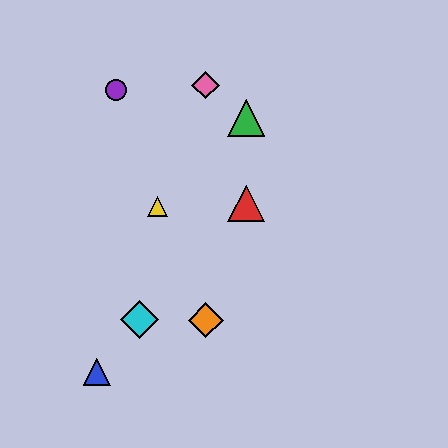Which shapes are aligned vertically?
The red triangle, the green triangle are aligned vertically.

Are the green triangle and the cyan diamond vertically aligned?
No, the green triangle is at x≈246 and the cyan diamond is at x≈139.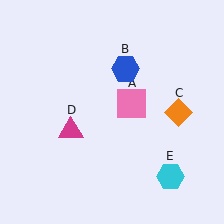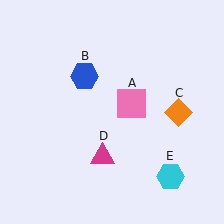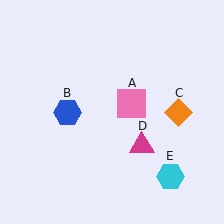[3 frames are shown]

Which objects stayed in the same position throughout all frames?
Pink square (object A) and orange diamond (object C) and cyan hexagon (object E) remained stationary.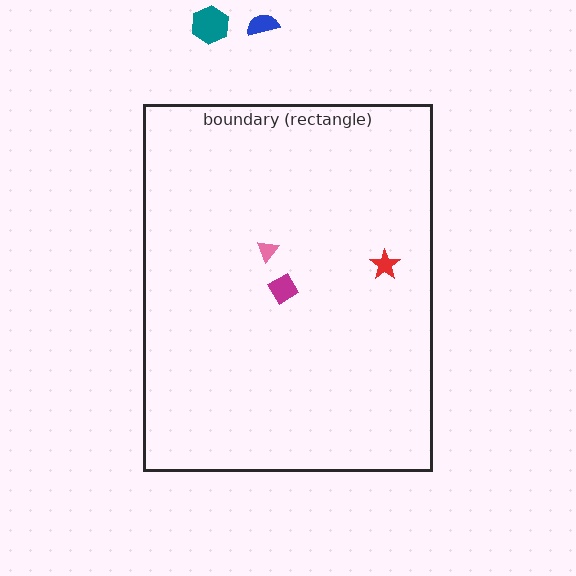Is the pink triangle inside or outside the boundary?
Inside.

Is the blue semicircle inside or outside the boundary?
Outside.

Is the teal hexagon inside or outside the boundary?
Outside.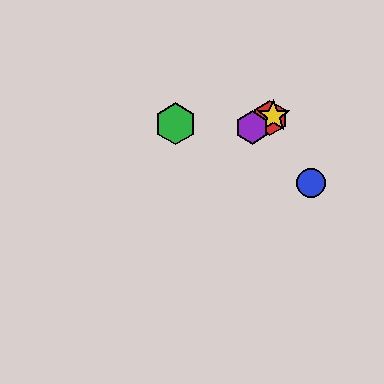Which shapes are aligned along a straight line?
The red hexagon, the yellow star, the purple hexagon are aligned along a straight line.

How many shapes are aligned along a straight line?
3 shapes (the red hexagon, the yellow star, the purple hexagon) are aligned along a straight line.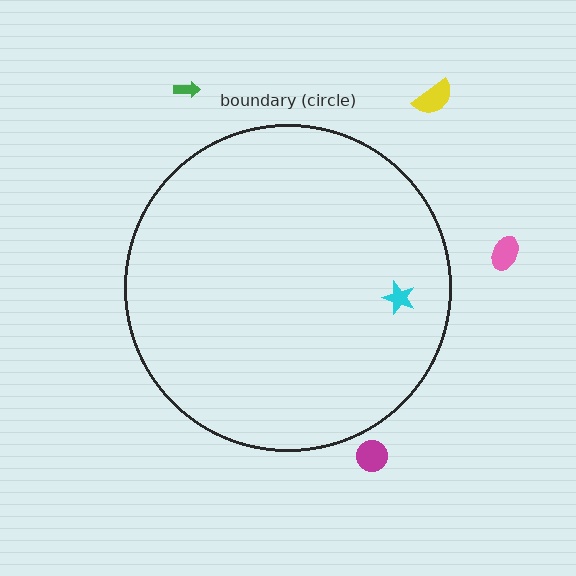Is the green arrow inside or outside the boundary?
Outside.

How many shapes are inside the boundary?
1 inside, 4 outside.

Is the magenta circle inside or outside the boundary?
Outside.